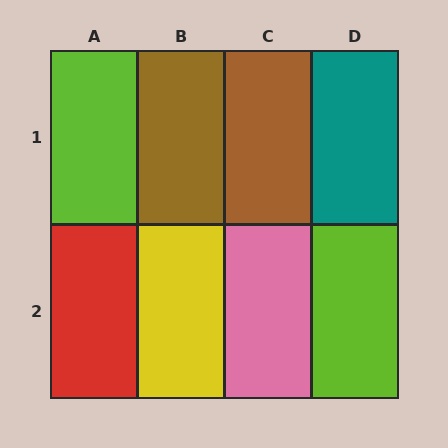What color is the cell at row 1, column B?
Brown.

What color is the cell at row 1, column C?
Brown.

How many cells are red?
1 cell is red.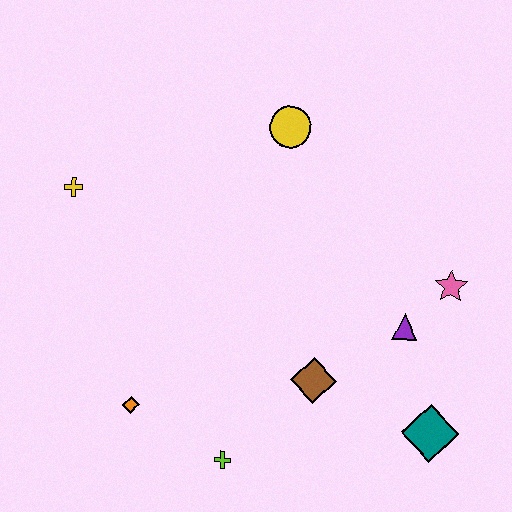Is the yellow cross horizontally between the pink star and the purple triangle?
No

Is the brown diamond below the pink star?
Yes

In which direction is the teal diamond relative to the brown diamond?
The teal diamond is to the right of the brown diamond.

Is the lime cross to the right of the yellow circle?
No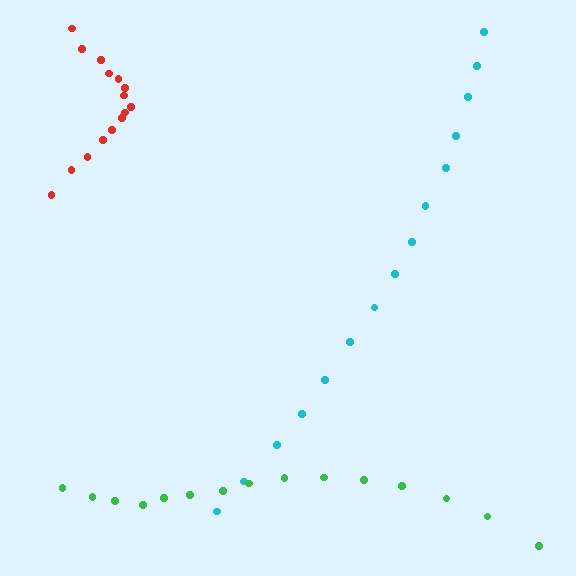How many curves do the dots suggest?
There are 3 distinct paths.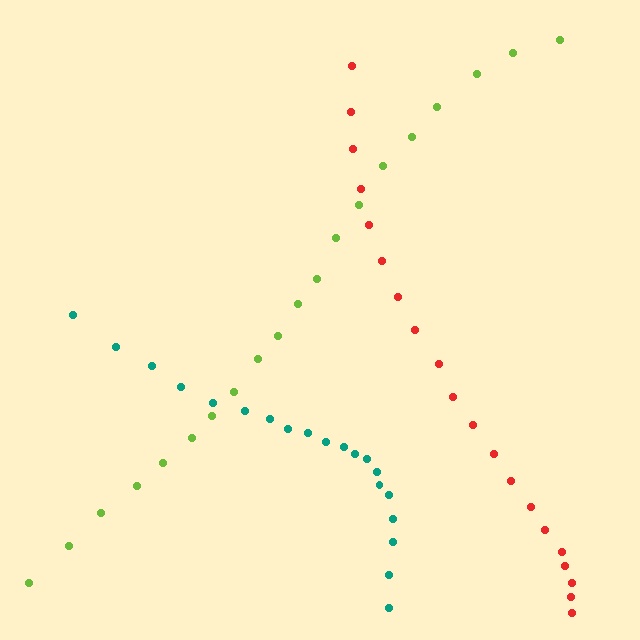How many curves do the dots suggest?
There are 3 distinct paths.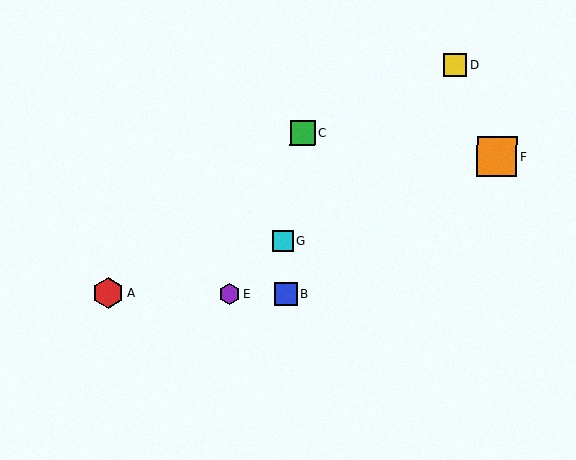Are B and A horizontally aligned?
Yes, both are at y≈294.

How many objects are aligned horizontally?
3 objects (A, B, E) are aligned horizontally.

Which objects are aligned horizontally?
Objects A, B, E are aligned horizontally.